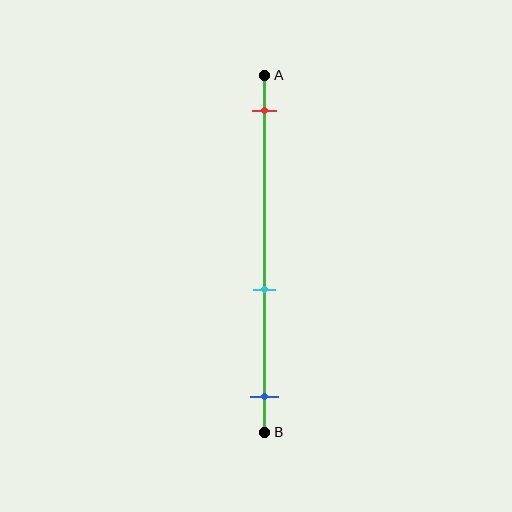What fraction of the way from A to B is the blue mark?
The blue mark is approximately 90% (0.9) of the way from A to B.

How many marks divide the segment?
There are 3 marks dividing the segment.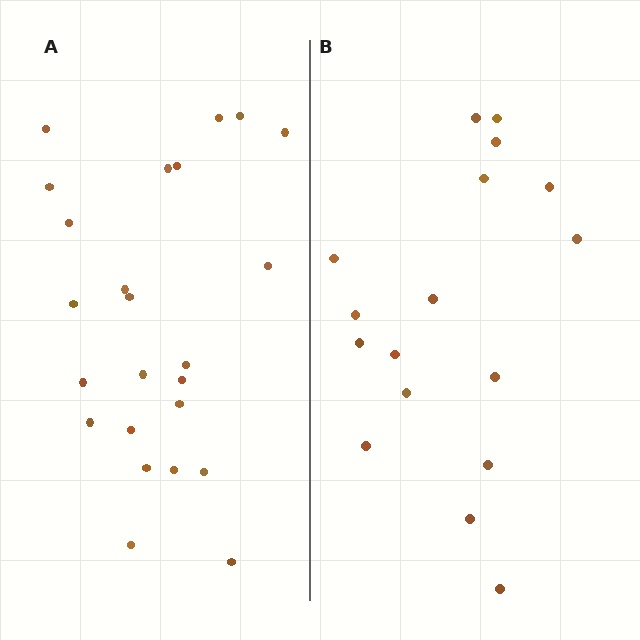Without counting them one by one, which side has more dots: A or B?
Region A (the left region) has more dots.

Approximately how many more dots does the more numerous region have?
Region A has roughly 8 or so more dots than region B.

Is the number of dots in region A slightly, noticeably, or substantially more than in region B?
Region A has noticeably more, but not dramatically so. The ratio is roughly 1.4 to 1.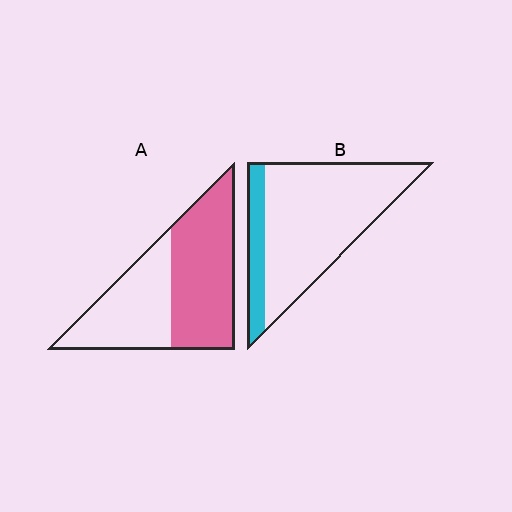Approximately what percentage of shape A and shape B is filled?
A is approximately 55% and B is approximately 20%.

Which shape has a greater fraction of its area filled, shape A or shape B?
Shape A.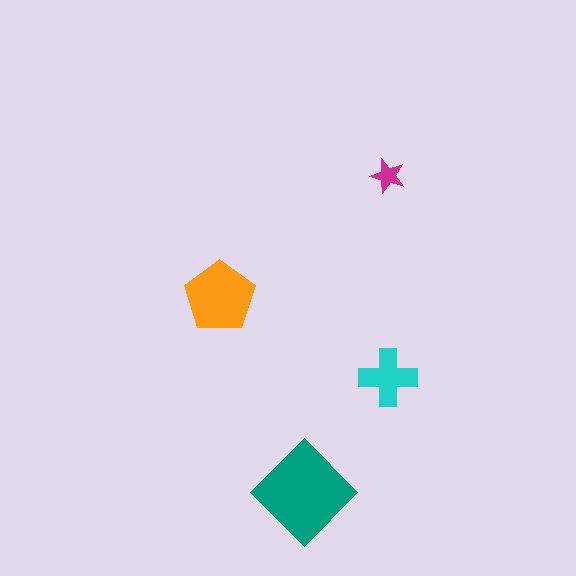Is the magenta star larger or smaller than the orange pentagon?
Smaller.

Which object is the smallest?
The magenta star.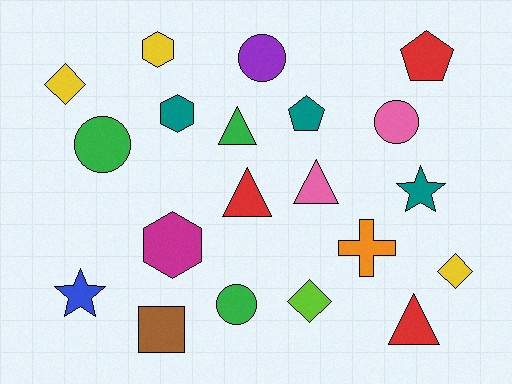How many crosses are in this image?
There is 1 cross.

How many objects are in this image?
There are 20 objects.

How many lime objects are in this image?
There is 1 lime object.